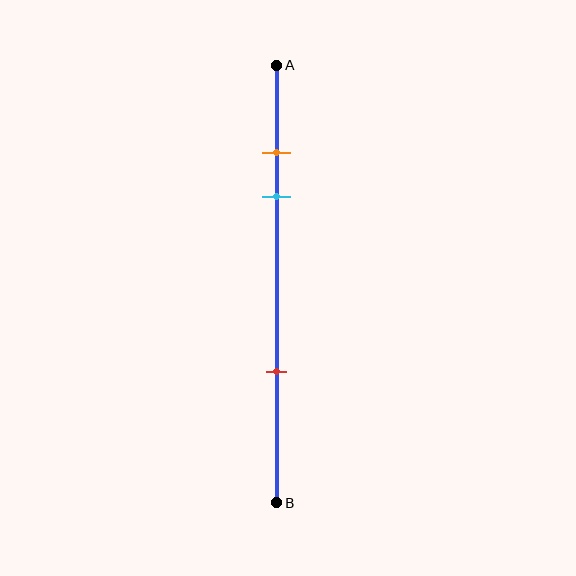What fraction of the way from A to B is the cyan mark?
The cyan mark is approximately 30% (0.3) of the way from A to B.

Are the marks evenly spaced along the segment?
No, the marks are not evenly spaced.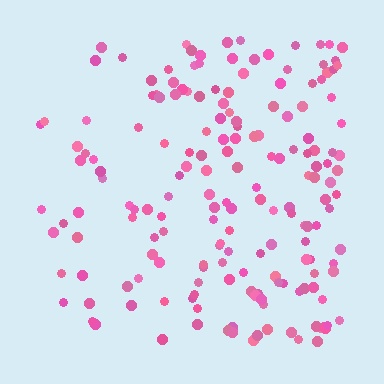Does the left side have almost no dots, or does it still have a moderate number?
Still a moderate number, just noticeably fewer than the right.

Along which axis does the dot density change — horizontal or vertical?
Horizontal.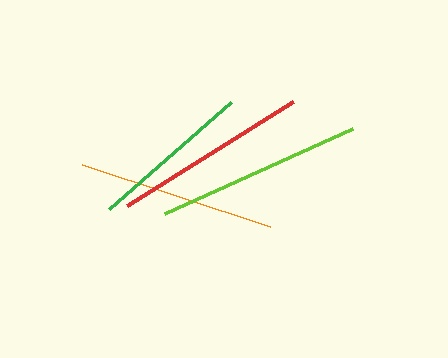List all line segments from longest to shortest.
From longest to shortest: lime, orange, red, green.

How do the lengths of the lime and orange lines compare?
The lime and orange lines are approximately the same length.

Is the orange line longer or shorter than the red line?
The orange line is longer than the red line.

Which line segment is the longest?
The lime line is the longest at approximately 206 pixels.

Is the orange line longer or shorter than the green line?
The orange line is longer than the green line.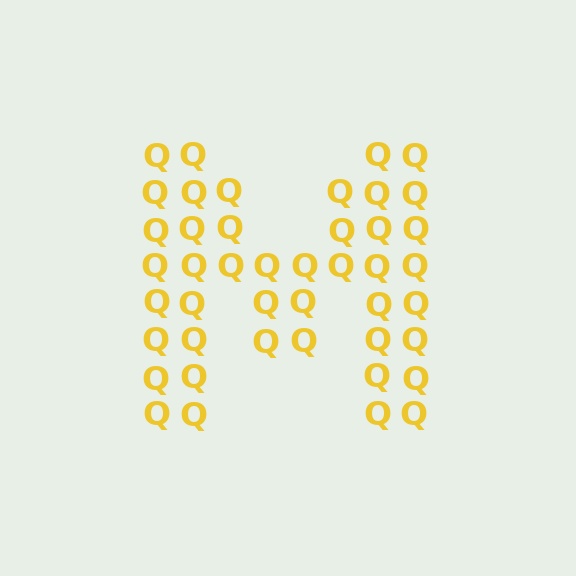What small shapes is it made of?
It is made of small letter Q's.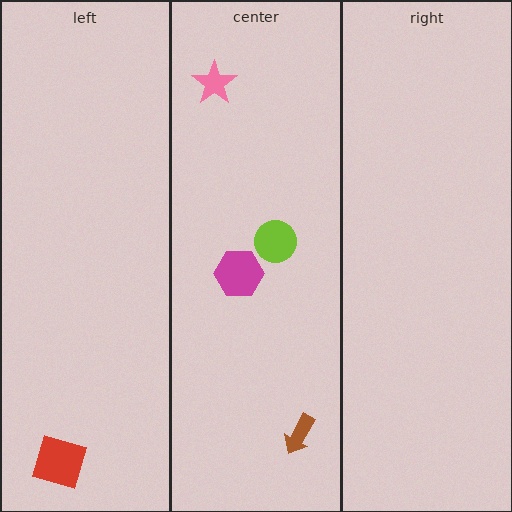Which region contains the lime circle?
The center region.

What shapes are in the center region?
The pink star, the brown arrow, the lime circle, the magenta hexagon.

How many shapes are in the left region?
1.